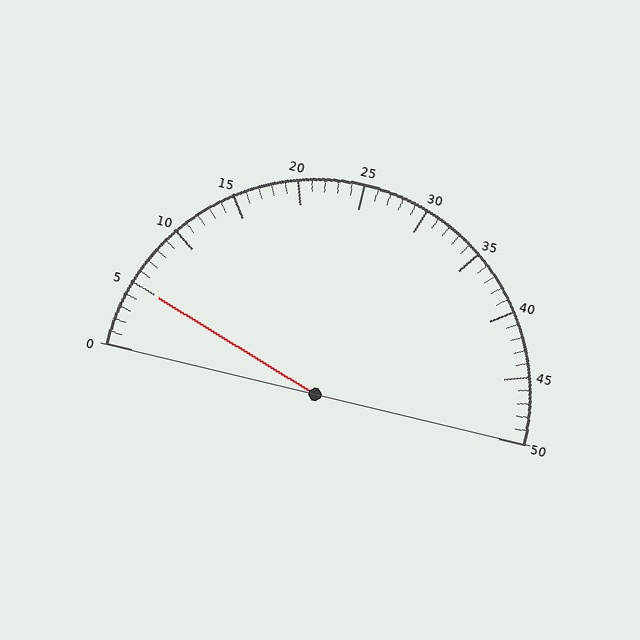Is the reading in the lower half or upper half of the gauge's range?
The reading is in the lower half of the range (0 to 50).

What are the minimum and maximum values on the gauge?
The gauge ranges from 0 to 50.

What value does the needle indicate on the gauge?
The needle indicates approximately 5.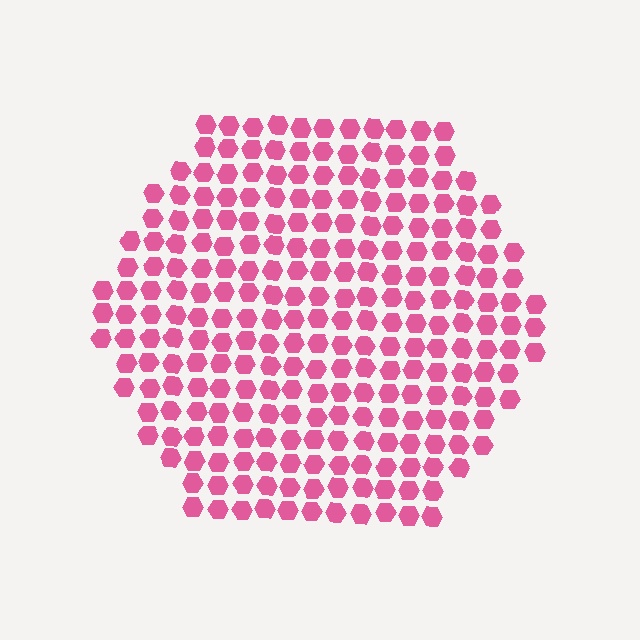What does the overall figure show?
The overall figure shows a hexagon.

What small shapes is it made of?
It is made of small hexagons.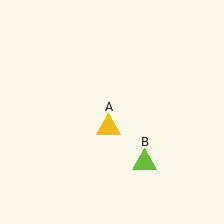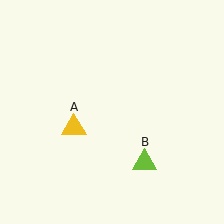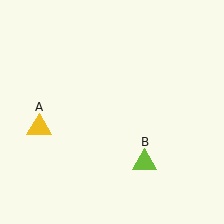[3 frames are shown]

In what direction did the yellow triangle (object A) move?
The yellow triangle (object A) moved left.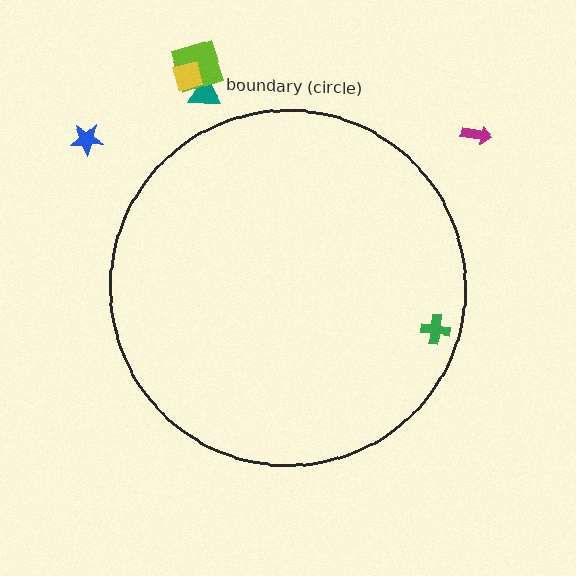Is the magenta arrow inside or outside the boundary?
Outside.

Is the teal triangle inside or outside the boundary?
Outside.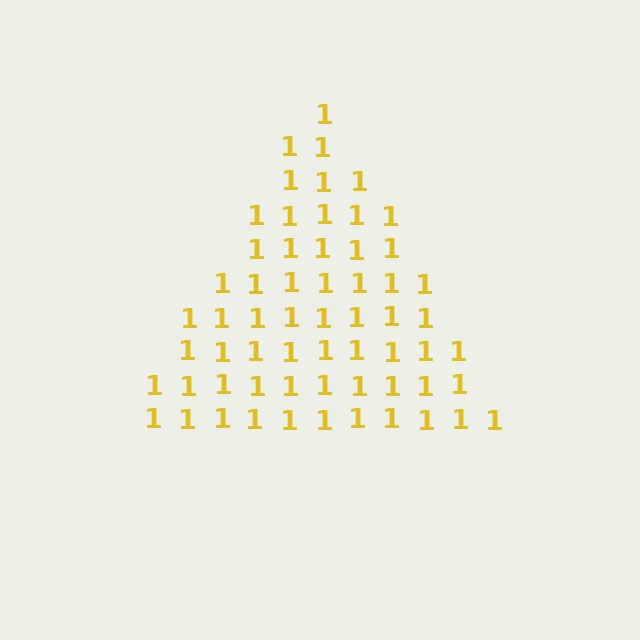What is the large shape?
The large shape is a triangle.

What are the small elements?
The small elements are digit 1's.